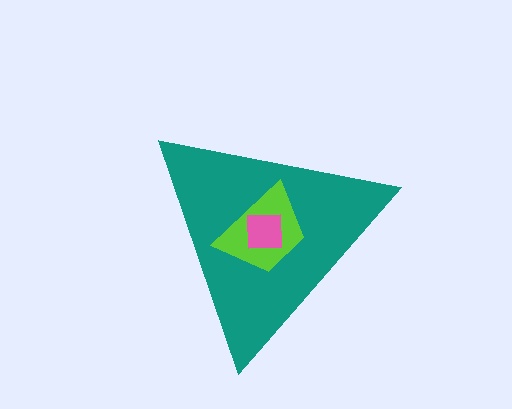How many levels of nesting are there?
3.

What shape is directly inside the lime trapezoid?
The pink square.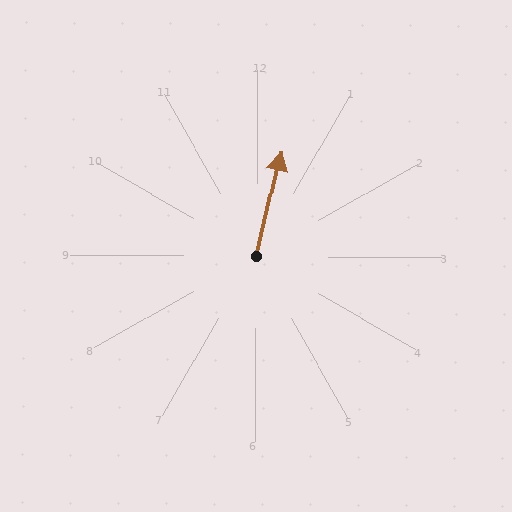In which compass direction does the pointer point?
North.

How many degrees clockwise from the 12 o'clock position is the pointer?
Approximately 13 degrees.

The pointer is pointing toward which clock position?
Roughly 12 o'clock.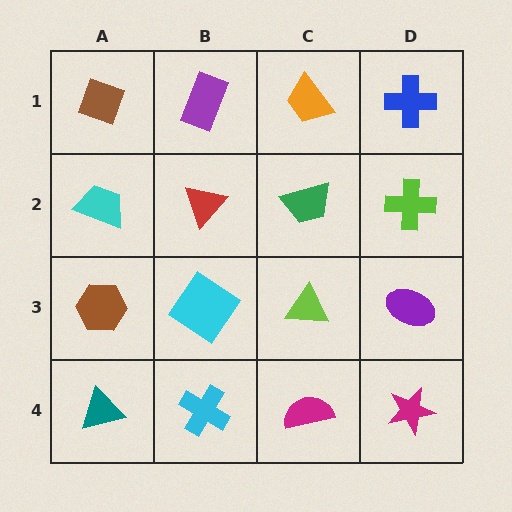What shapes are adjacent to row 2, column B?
A purple rectangle (row 1, column B), a cyan diamond (row 3, column B), a cyan trapezoid (row 2, column A), a green trapezoid (row 2, column C).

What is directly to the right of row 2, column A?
A red triangle.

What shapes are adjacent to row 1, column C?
A green trapezoid (row 2, column C), a purple rectangle (row 1, column B), a blue cross (row 1, column D).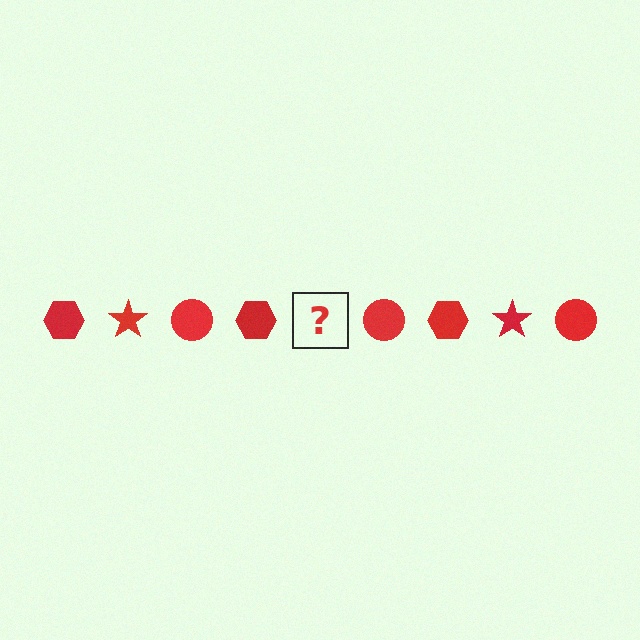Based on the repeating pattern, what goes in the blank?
The blank should be a red star.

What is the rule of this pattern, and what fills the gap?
The rule is that the pattern cycles through hexagon, star, circle shapes in red. The gap should be filled with a red star.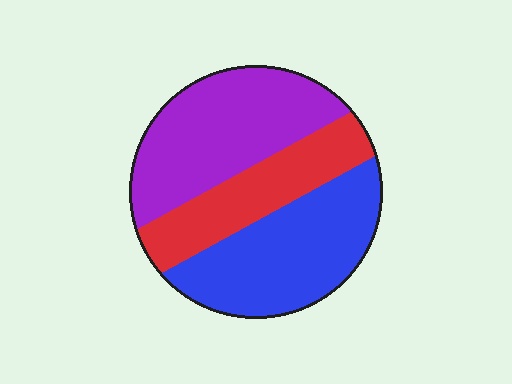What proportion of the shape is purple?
Purple covers about 40% of the shape.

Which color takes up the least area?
Red, at roughly 25%.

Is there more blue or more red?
Blue.